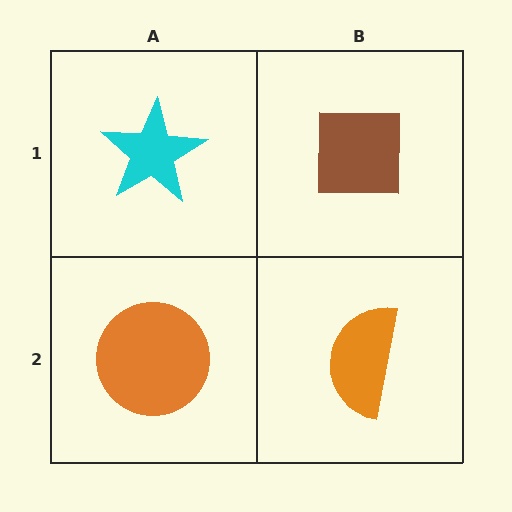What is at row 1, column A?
A cyan star.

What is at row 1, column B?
A brown square.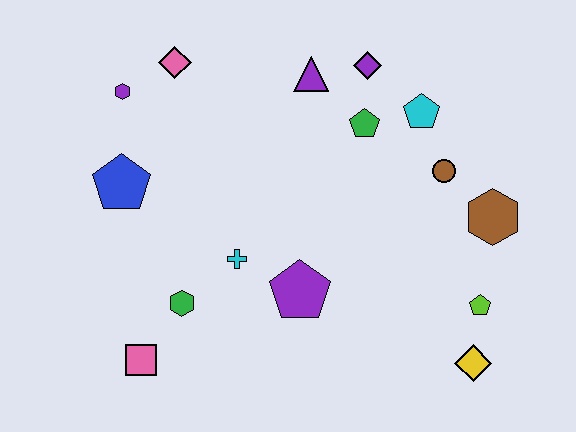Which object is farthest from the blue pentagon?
The yellow diamond is farthest from the blue pentagon.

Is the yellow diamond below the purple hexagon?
Yes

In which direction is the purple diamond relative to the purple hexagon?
The purple diamond is to the right of the purple hexagon.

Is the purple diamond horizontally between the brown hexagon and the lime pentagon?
No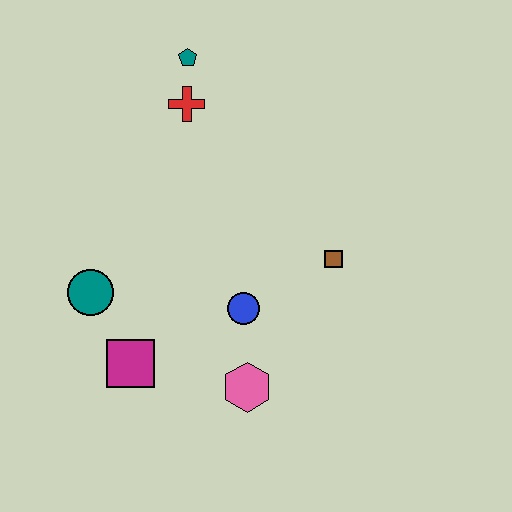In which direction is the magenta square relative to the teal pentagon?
The magenta square is below the teal pentagon.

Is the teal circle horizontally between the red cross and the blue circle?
No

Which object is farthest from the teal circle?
The teal pentagon is farthest from the teal circle.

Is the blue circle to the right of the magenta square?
Yes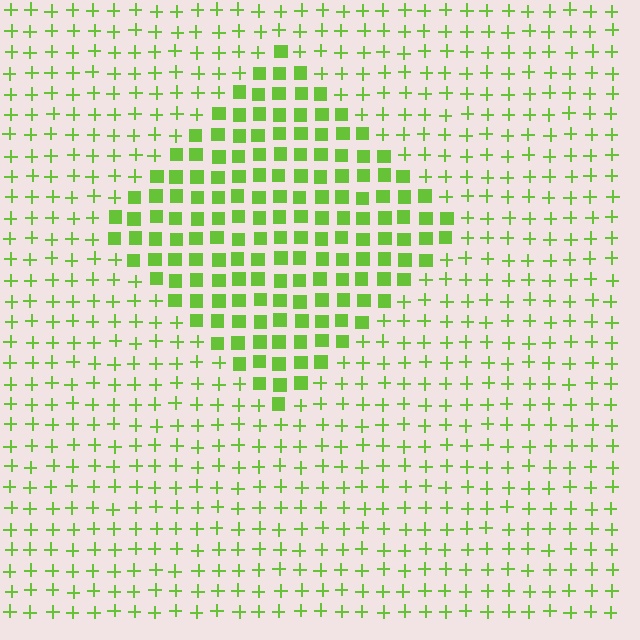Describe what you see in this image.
The image is filled with small lime elements arranged in a uniform grid. A diamond-shaped region contains squares, while the surrounding area contains plus signs. The boundary is defined purely by the change in element shape.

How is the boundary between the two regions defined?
The boundary is defined by a change in element shape: squares inside vs. plus signs outside. All elements share the same color and spacing.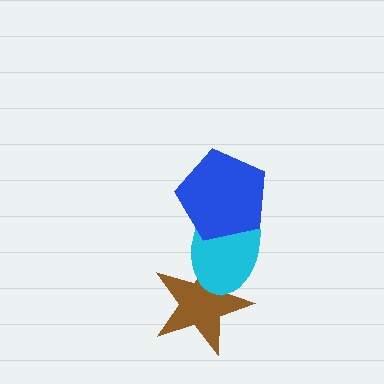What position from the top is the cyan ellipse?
The cyan ellipse is 2nd from the top.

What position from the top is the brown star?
The brown star is 3rd from the top.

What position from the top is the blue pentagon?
The blue pentagon is 1st from the top.